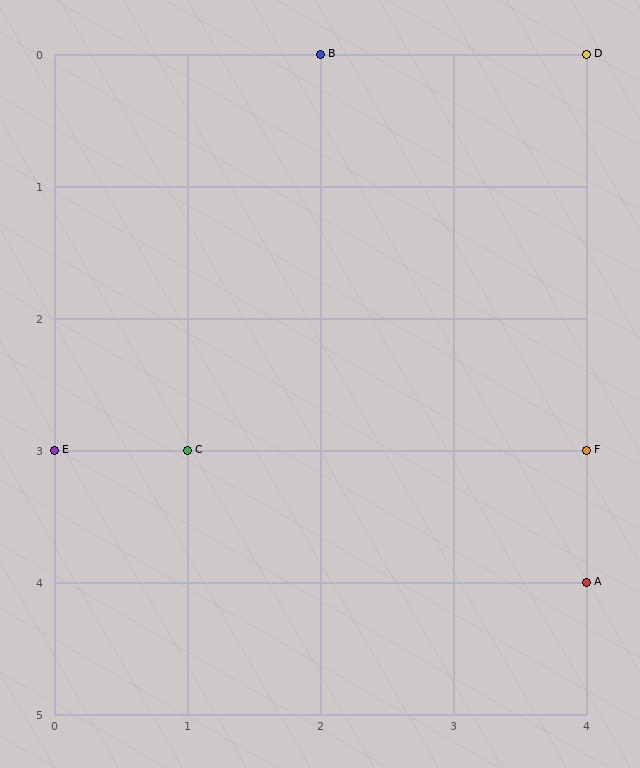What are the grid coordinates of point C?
Point C is at grid coordinates (1, 3).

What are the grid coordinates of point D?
Point D is at grid coordinates (4, 0).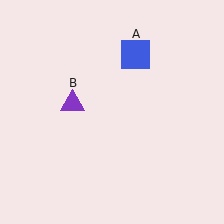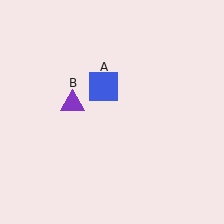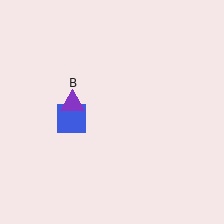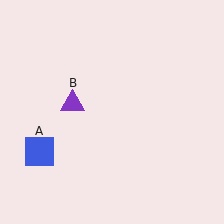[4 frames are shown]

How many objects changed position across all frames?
1 object changed position: blue square (object A).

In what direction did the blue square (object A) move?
The blue square (object A) moved down and to the left.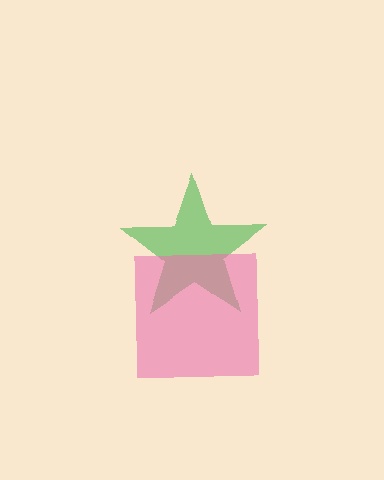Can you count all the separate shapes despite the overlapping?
Yes, there are 2 separate shapes.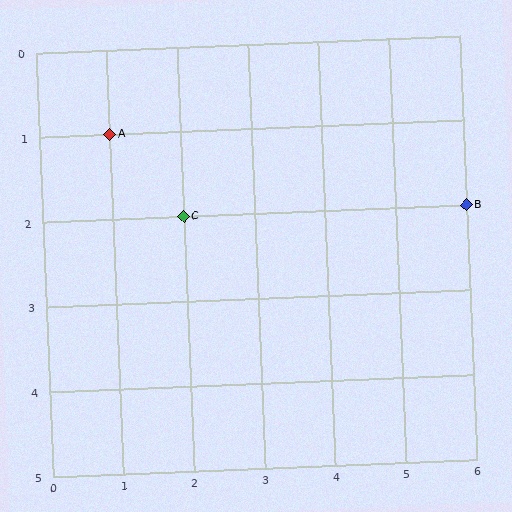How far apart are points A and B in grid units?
Points A and B are 5 columns and 1 row apart (about 5.1 grid units diagonally).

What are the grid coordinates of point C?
Point C is at grid coordinates (2, 2).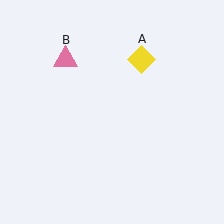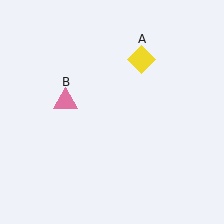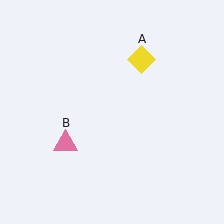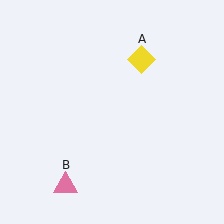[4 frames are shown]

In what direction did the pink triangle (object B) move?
The pink triangle (object B) moved down.